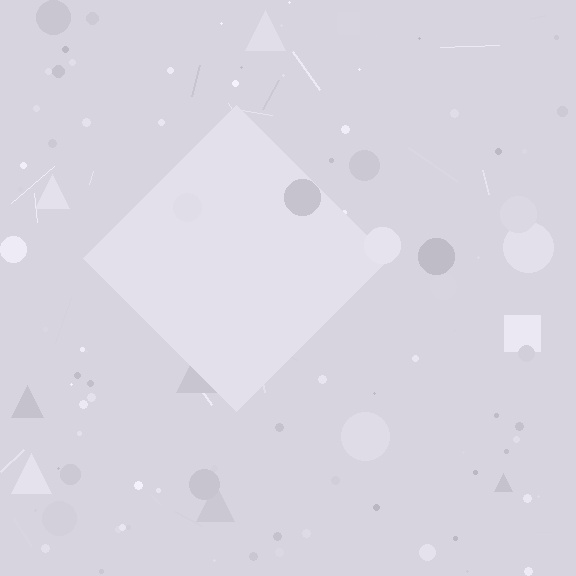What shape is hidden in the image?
A diamond is hidden in the image.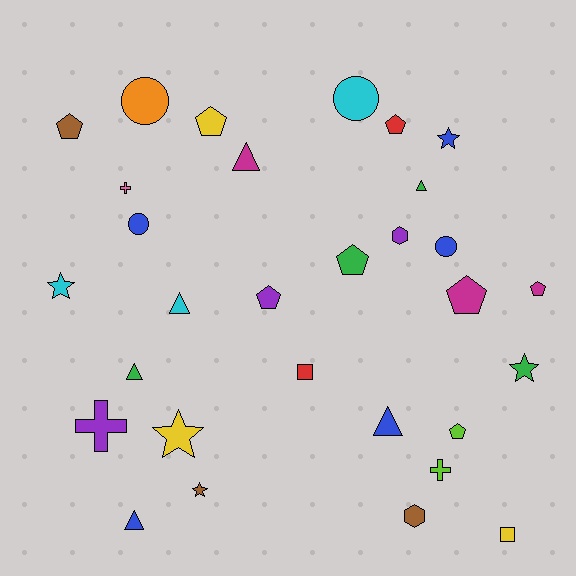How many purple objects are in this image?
There are 3 purple objects.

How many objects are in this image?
There are 30 objects.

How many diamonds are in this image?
There are no diamonds.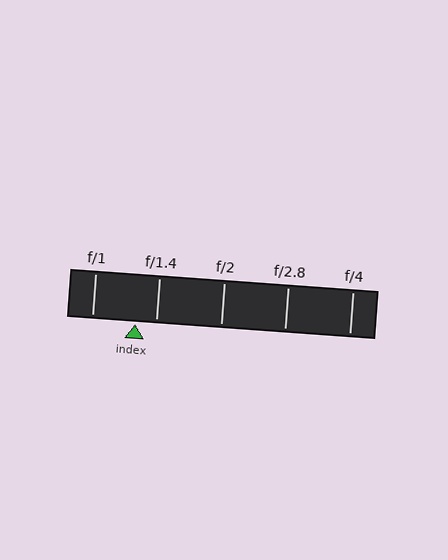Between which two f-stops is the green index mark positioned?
The index mark is between f/1 and f/1.4.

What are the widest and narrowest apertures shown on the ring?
The widest aperture shown is f/1 and the narrowest is f/4.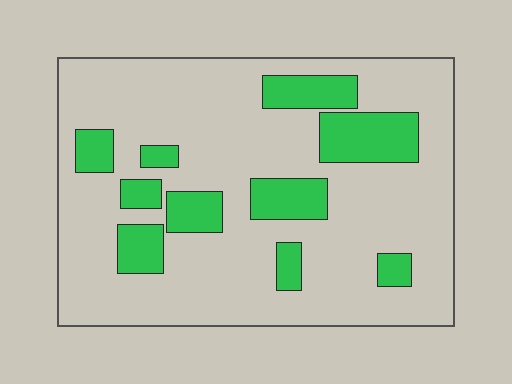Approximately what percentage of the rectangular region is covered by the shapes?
Approximately 20%.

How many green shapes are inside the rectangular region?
10.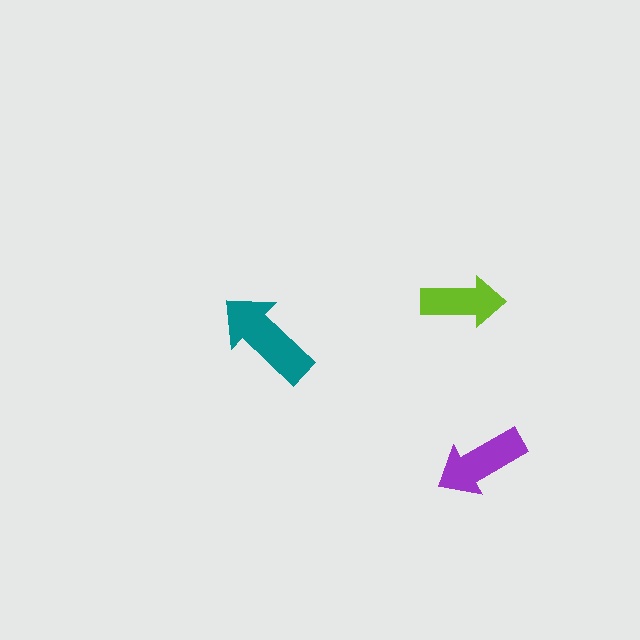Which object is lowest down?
The purple arrow is bottommost.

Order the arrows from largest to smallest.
the teal one, the purple one, the lime one.